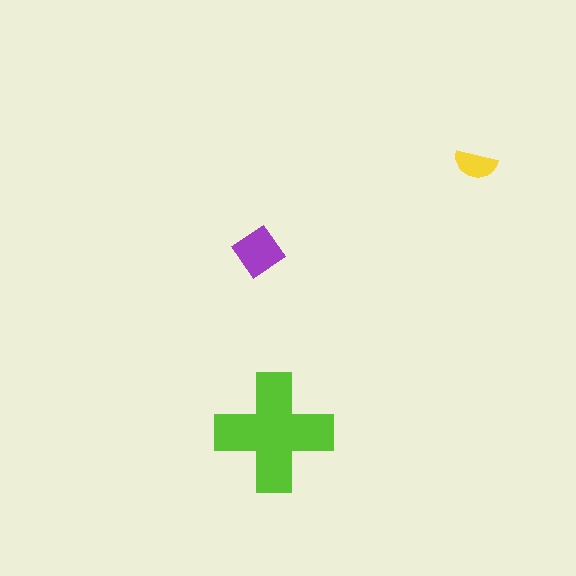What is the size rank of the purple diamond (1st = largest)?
2nd.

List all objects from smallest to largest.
The yellow semicircle, the purple diamond, the lime cross.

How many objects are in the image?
There are 3 objects in the image.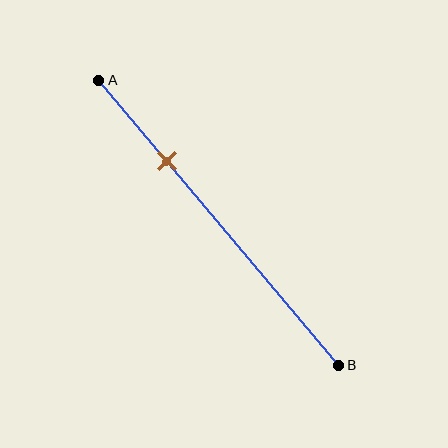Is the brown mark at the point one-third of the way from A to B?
No, the mark is at about 30% from A, not at the 33% one-third point.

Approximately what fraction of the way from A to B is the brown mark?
The brown mark is approximately 30% of the way from A to B.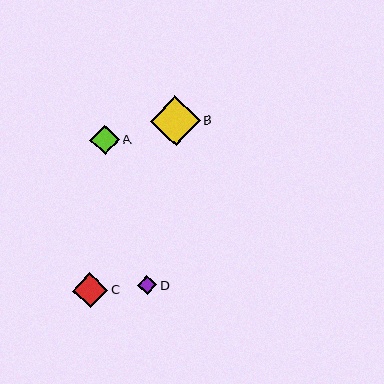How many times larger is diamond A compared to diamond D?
Diamond A is approximately 1.5 times the size of diamond D.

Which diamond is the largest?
Diamond B is the largest with a size of approximately 50 pixels.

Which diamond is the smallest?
Diamond D is the smallest with a size of approximately 19 pixels.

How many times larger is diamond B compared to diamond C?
Diamond B is approximately 1.4 times the size of diamond C.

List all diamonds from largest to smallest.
From largest to smallest: B, C, A, D.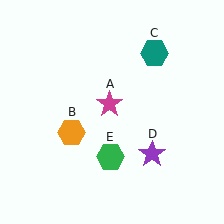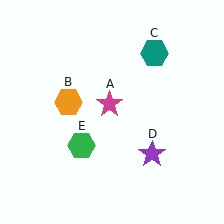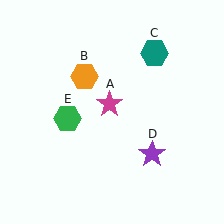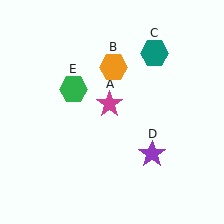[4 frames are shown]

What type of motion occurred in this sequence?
The orange hexagon (object B), green hexagon (object E) rotated clockwise around the center of the scene.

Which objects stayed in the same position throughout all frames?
Magenta star (object A) and teal hexagon (object C) and purple star (object D) remained stationary.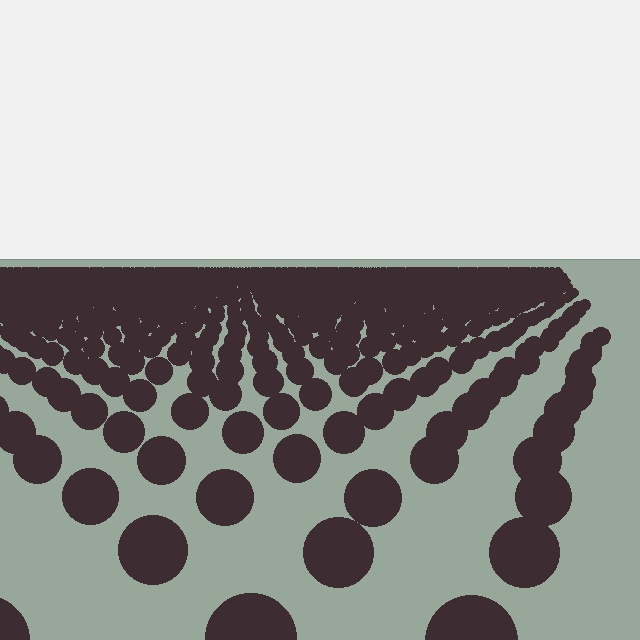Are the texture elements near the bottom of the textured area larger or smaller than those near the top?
Larger. Near the bottom, elements are closer to the viewer and appear at a bigger on-screen size.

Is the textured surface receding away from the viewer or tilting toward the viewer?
The surface is receding away from the viewer. Texture elements get smaller and denser toward the top.